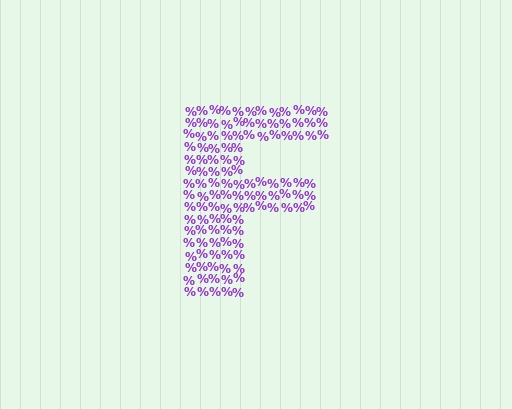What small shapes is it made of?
It is made of small percent signs.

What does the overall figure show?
The overall figure shows the letter F.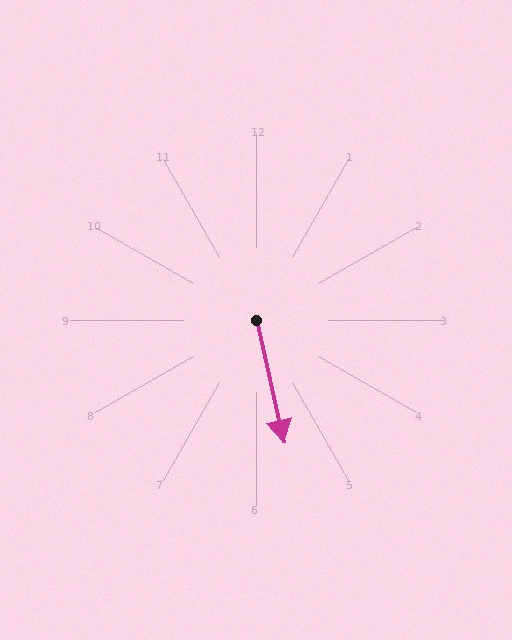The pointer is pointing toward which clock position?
Roughly 6 o'clock.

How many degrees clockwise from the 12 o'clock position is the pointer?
Approximately 167 degrees.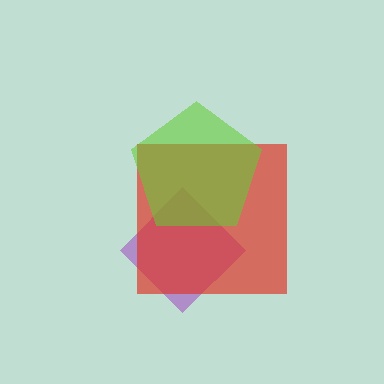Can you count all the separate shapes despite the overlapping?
Yes, there are 3 separate shapes.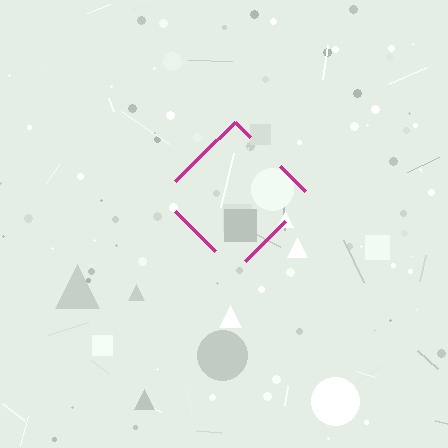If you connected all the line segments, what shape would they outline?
They would outline a diamond.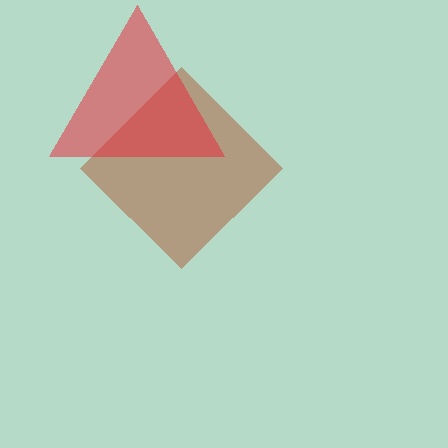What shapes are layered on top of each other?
The layered shapes are: a brown diamond, a red triangle.